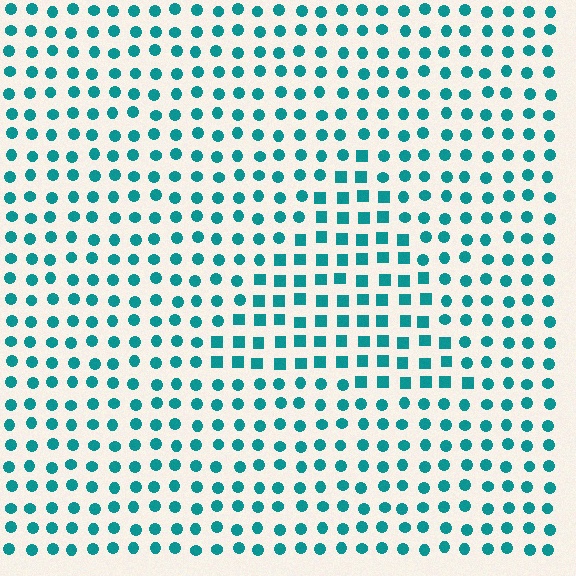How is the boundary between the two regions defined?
The boundary is defined by a change in element shape: squares inside vs. circles outside. All elements share the same color and spacing.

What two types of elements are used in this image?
The image uses squares inside the triangle region and circles outside it.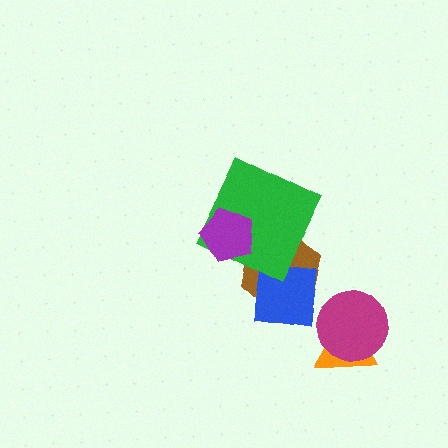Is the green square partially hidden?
Yes, it is partially covered by another shape.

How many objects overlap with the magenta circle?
1 object overlaps with the magenta circle.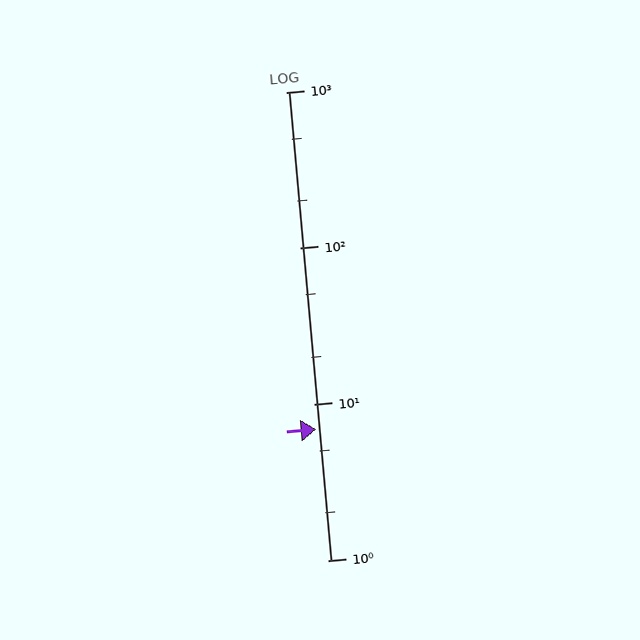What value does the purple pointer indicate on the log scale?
The pointer indicates approximately 6.9.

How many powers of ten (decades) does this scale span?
The scale spans 3 decades, from 1 to 1000.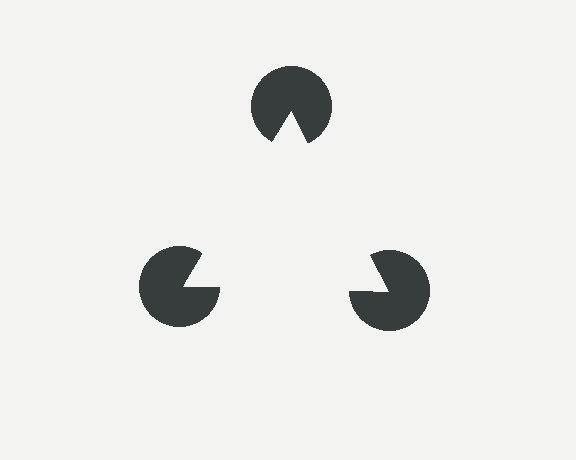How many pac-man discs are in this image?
There are 3 — one at each vertex of the illusory triangle.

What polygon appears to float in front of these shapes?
An illusory triangle — its edges are inferred from the aligned wedge cuts in the pac-man discs, not physically drawn.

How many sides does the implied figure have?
3 sides.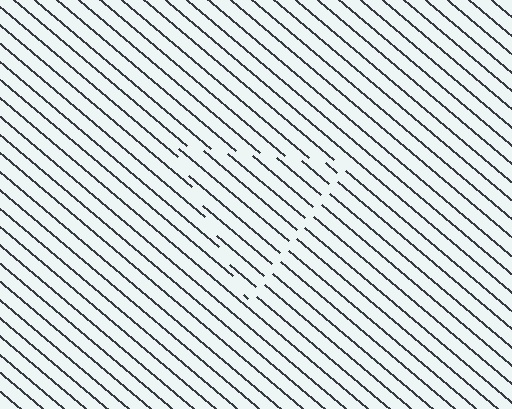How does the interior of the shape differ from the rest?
The interior of the shape contains the same grating, shifted by half a period — the contour is defined by the phase discontinuity where line-ends from the inner and outer gratings abut.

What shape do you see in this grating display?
An illusory triangle. The interior of the shape contains the same grating, shifted by half a period — the contour is defined by the phase discontinuity where line-ends from the inner and outer gratings abut.